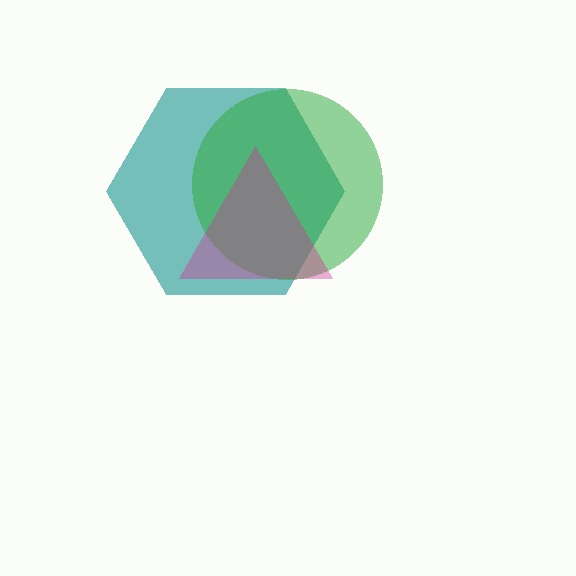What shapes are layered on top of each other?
The layered shapes are: a teal hexagon, a green circle, a magenta triangle.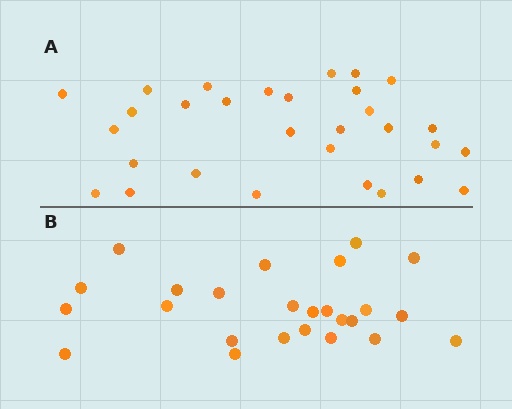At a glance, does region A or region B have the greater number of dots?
Region A (the top region) has more dots.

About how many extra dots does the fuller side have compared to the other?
Region A has about 5 more dots than region B.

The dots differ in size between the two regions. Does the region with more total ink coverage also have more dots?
No. Region B has more total ink coverage because its dots are larger, but region A actually contains more individual dots. Total area can be misleading — the number of items is what matters here.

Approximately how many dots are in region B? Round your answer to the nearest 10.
About 20 dots. (The exact count is 25, which rounds to 20.)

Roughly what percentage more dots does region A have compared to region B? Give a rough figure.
About 20% more.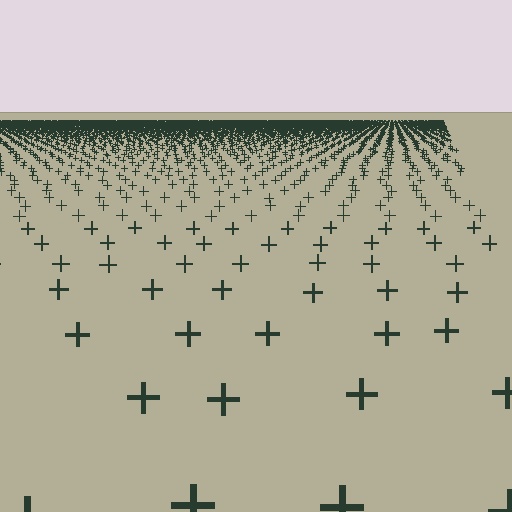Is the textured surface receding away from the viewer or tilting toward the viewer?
The surface is receding away from the viewer. Texture elements get smaller and denser toward the top.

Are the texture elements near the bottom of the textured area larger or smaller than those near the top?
Larger. Near the bottom, elements are closer to the viewer and appear at a bigger on-screen size.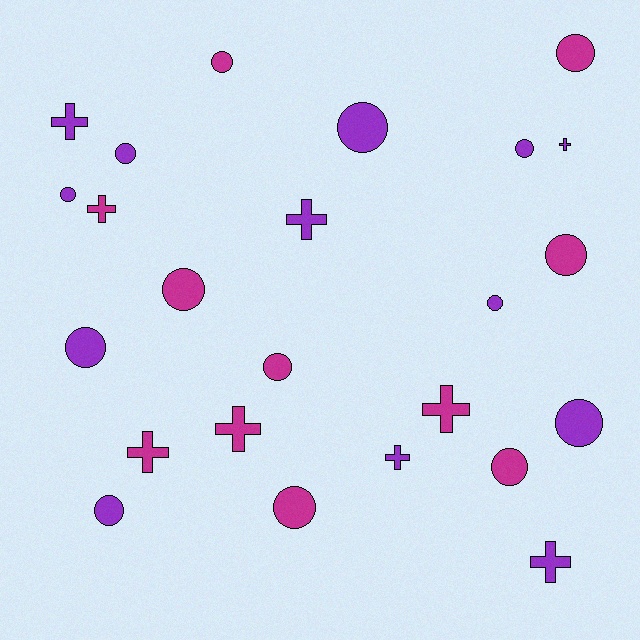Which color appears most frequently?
Purple, with 13 objects.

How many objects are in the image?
There are 24 objects.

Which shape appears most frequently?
Circle, with 15 objects.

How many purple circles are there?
There are 8 purple circles.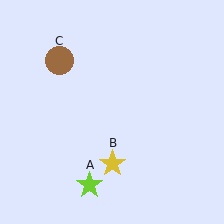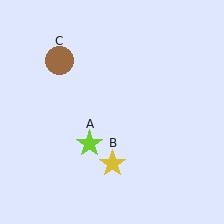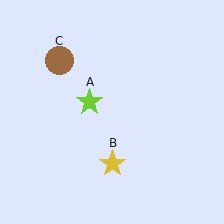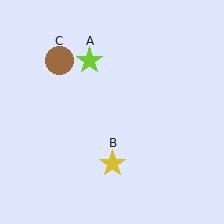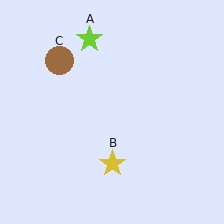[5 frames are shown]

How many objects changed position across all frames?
1 object changed position: lime star (object A).